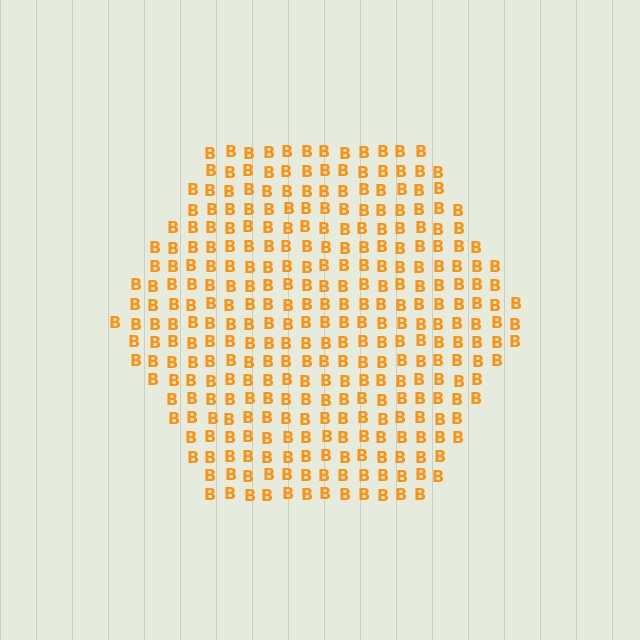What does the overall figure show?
The overall figure shows a hexagon.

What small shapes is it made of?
It is made of small letter B's.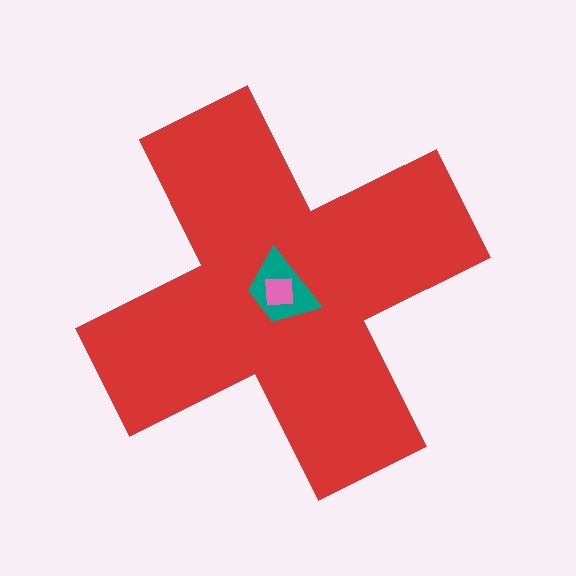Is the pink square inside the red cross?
Yes.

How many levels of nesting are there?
3.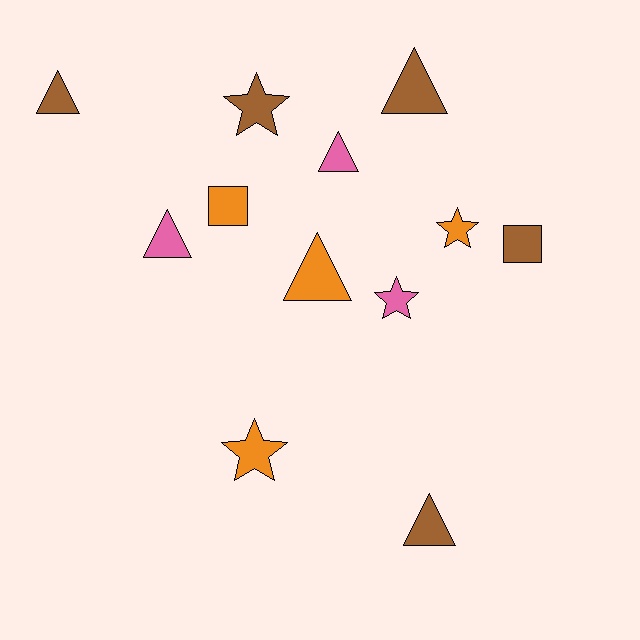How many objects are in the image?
There are 12 objects.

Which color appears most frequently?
Brown, with 5 objects.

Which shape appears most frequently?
Triangle, with 6 objects.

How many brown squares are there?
There is 1 brown square.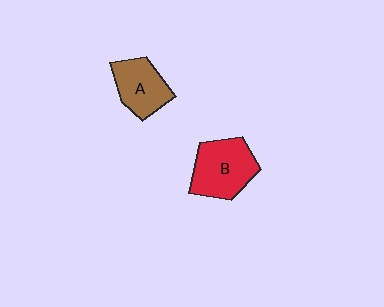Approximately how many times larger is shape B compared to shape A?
Approximately 1.3 times.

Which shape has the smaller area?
Shape A (brown).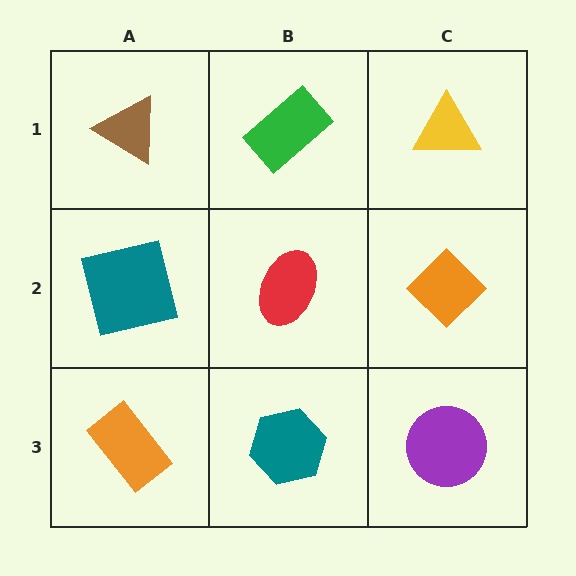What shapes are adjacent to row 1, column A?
A teal square (row 2, column A), a green rectangle (row 1, column B).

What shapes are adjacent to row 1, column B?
A red ellipse (row 2, column B), a brown triangle (row 1, column A), a yellow triangle (row 1, column C).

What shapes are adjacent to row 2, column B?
A green rectangle (row 1, column B), a teal hexagon (row 3, column B), a teal square (row 2, column A), an orange diamond (row 2, column C).